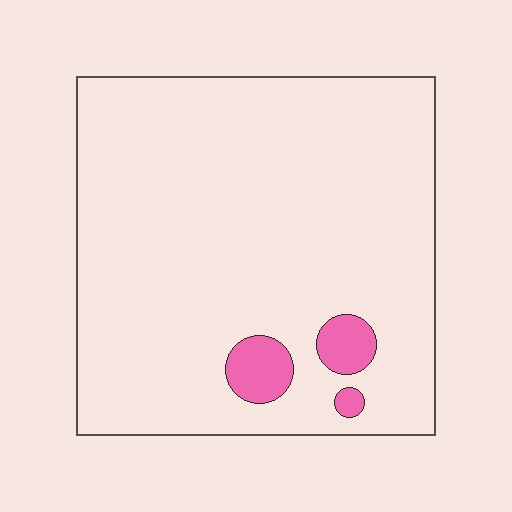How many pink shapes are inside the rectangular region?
3.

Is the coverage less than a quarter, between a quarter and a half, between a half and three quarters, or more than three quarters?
Less than a quarter.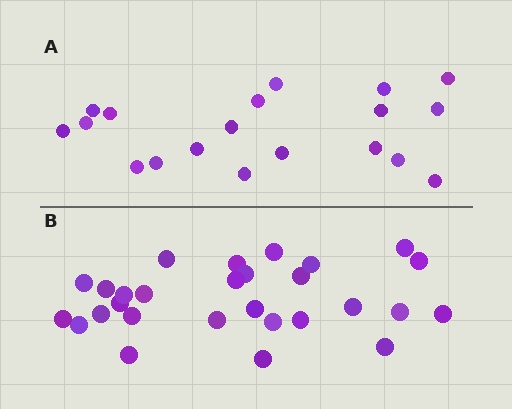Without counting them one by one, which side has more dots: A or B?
Region B (the bottom region) has more dots.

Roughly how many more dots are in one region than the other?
Region B has roughly 8 or so more dots than region A.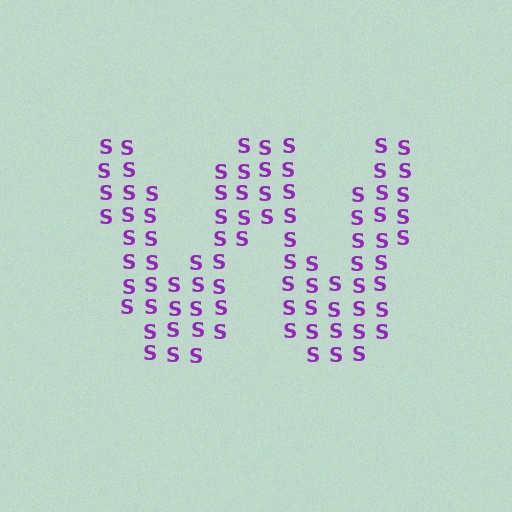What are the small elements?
The small elements are letter S's.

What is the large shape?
The large shape is the letter W.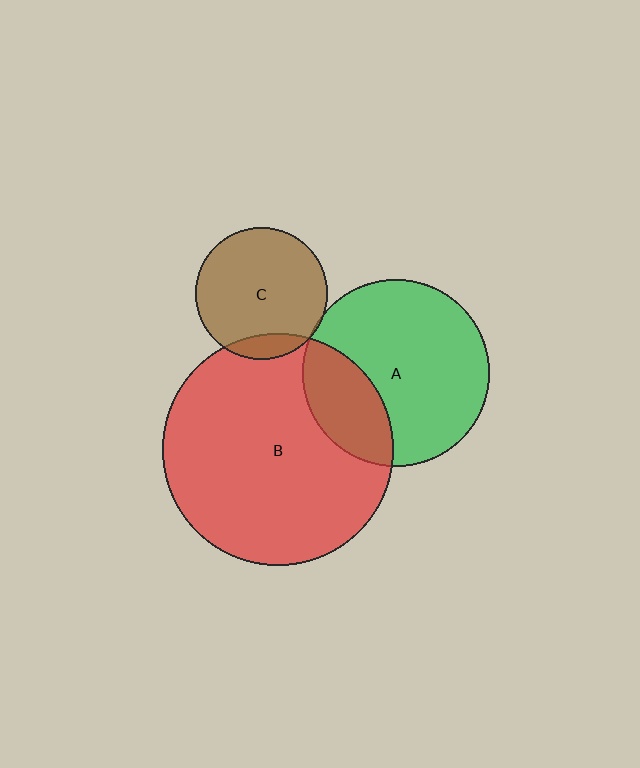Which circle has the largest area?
Circle B (red).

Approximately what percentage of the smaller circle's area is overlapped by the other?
Approximately 10%.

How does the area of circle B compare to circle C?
Approximately 3.1 times.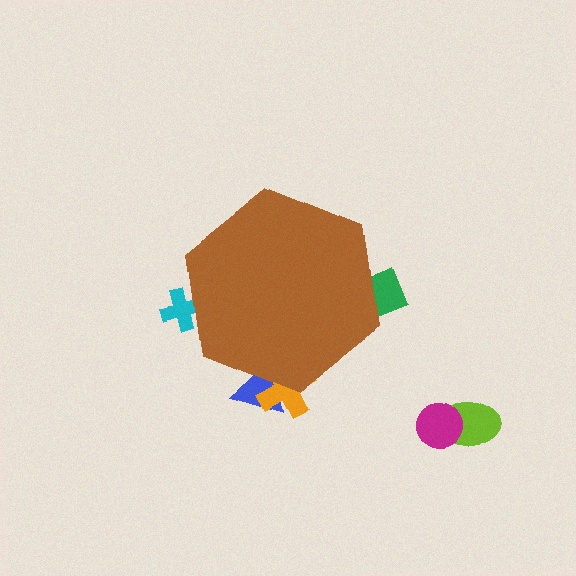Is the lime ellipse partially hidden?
No, the lime ellipse is fully visible.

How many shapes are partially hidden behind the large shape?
4 shapes are partially hidden.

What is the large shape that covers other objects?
A brown hexagon.